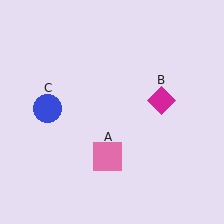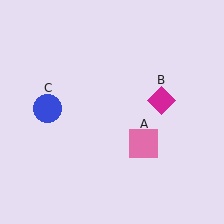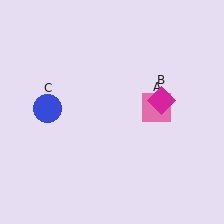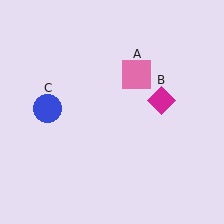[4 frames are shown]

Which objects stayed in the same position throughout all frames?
Magenta diamond (object B) and blue circle (object C) remained stationary.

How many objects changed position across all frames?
1 object changed position: pink square (object A).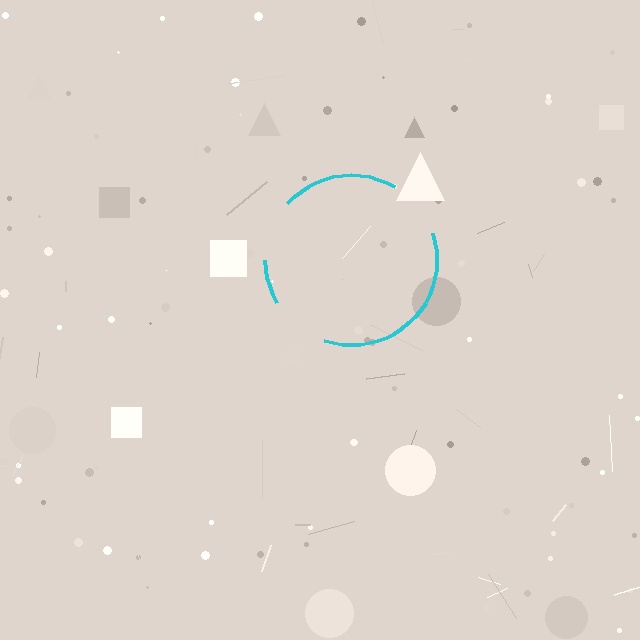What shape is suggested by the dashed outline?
The dashed outline suggests a circle.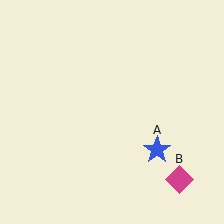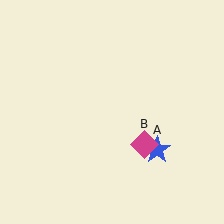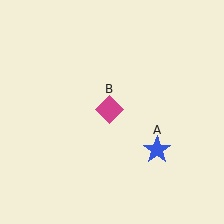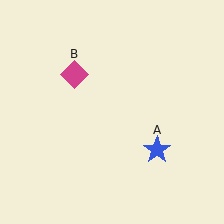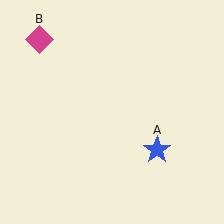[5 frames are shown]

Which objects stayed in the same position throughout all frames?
Blue star (object A) remained stationary.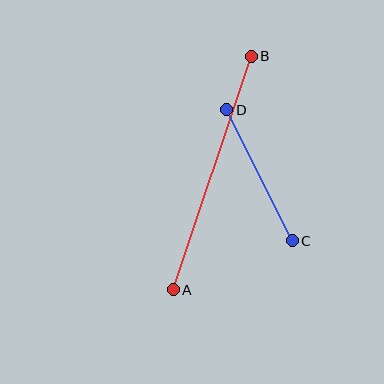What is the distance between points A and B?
The distance is approximately 246 pixels.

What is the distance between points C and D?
The distance is approximately 147 pixels.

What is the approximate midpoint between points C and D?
The midpoint is at approximately (259, 175) pixels.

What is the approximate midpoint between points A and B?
The midpoint is at approximately (212, 173) pixels.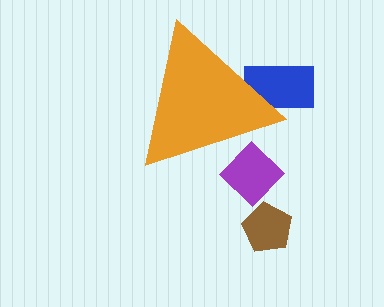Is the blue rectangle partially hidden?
Yes, the blue rectangle is partially hidden behind the orange triangle.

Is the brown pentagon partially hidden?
No, the brown pentagon is fully visible.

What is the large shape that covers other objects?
An orange triangle.